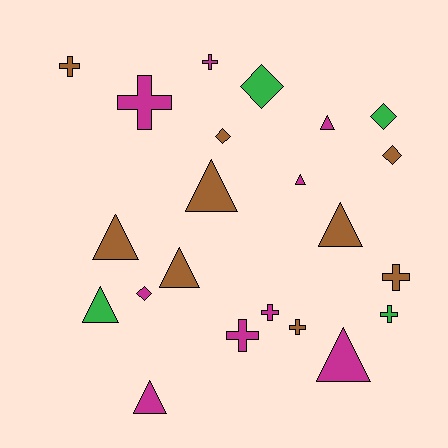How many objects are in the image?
There are 22 objects.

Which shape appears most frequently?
Triangle, with 9 objects.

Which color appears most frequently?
Magenta, with 9 objects.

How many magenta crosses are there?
There are 4 magenta crosses.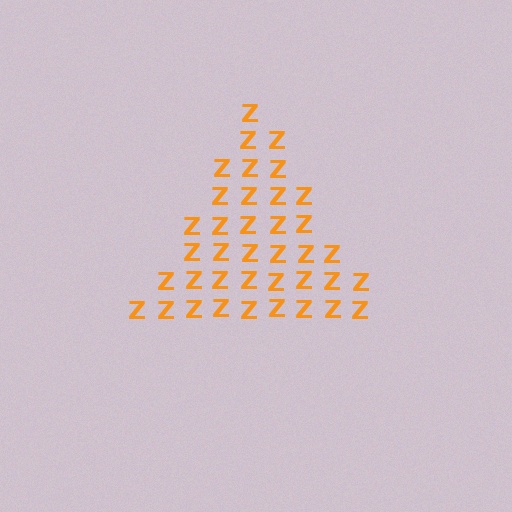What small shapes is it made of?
It is made of small letter Z's.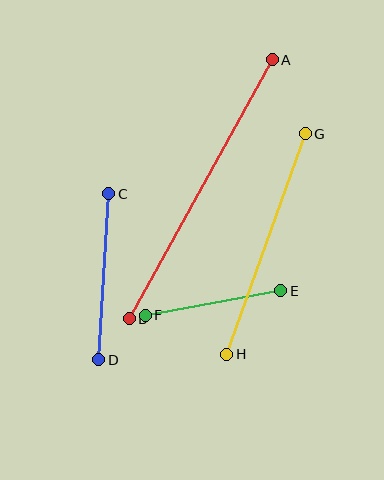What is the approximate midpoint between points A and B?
The midpoint is at approximately (201, 189) pixels.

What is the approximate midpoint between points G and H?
The midpoint is at approximately (266, 244) pixels.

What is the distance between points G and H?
The distance is approximately 234 pixels.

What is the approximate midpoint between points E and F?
The midpoint is at approximately (213, 303) pixels.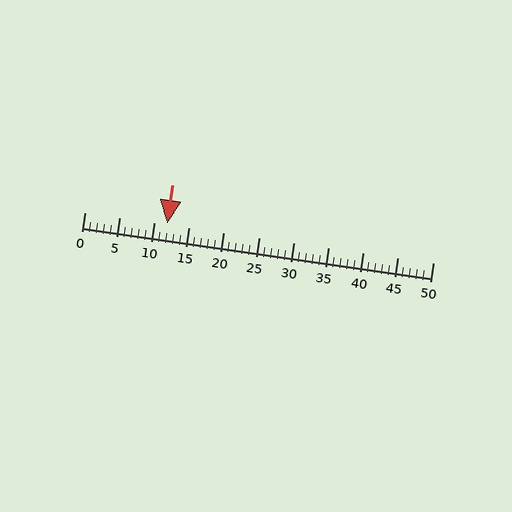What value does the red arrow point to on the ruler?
The red arrow points to approximately 12.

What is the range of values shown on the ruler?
The ruler shows values from 0 to 50.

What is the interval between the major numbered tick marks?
The major tick marks are spaced 5 units apart.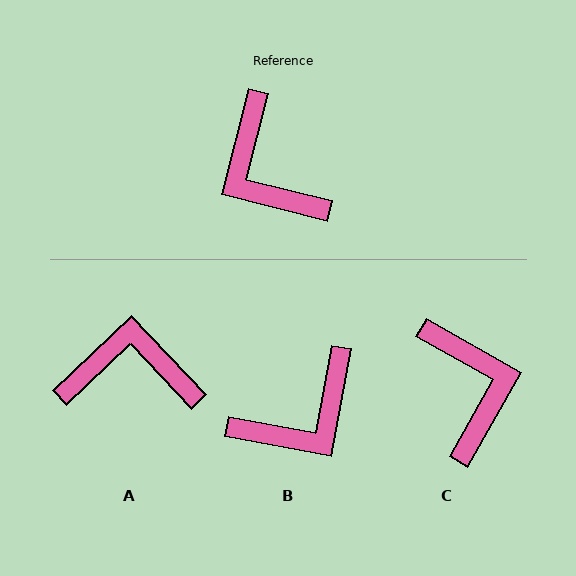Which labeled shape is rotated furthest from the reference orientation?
C, about 165 degrees away.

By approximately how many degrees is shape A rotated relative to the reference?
Approximately 122 degrees clockwise.